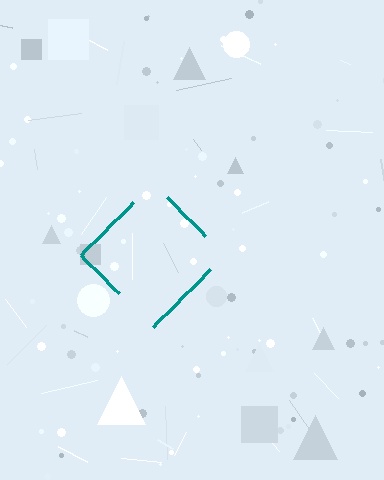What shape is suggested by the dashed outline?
The dashed outline suggests a diamond.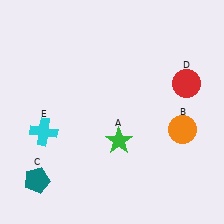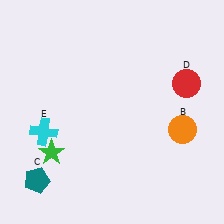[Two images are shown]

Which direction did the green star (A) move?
The green star (A) moved left.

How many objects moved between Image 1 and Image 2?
1 object moved between the two images.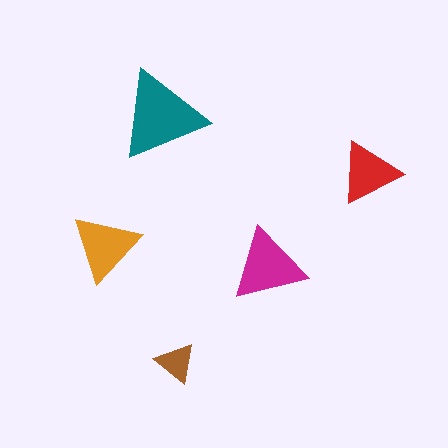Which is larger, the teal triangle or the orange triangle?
The teal one.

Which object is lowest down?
The brown triangle is bottommost.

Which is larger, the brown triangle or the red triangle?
The red one.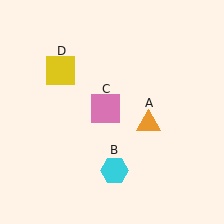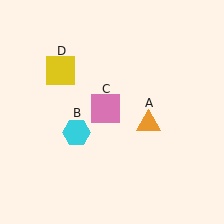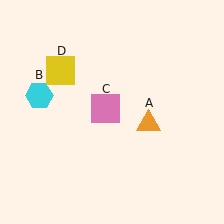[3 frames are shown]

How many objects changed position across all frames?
1 object changed position: cyan hexagon (object B).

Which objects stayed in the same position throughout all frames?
Orange triangle (object A) and pink square (object C) and yellow square (object D) remained stationary.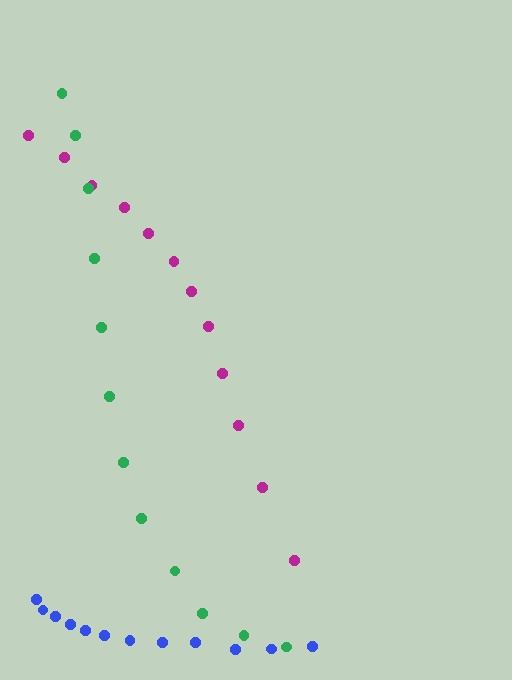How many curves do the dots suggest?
There are 3 distinct paths.